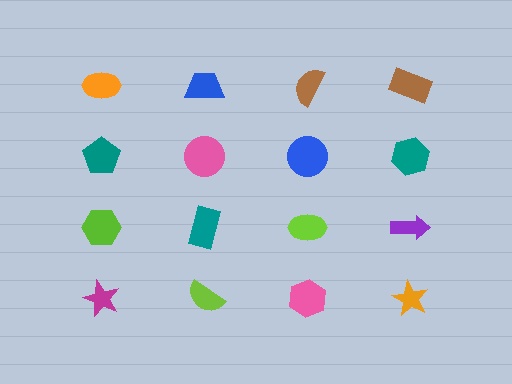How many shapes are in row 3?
4 shapes.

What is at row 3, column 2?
A teal rectangle.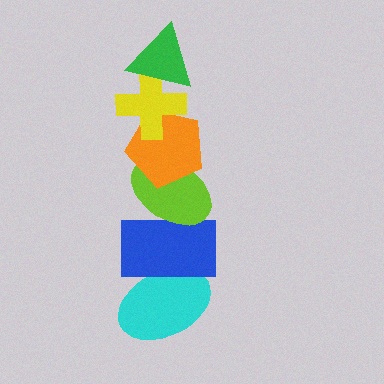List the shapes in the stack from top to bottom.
From top to bottom: the green triangle, the yellow cross, the orange pentagon, the lime ellipse, the blue rectangle, the cyan ellipse.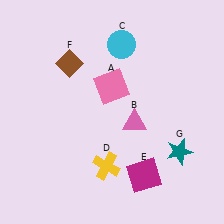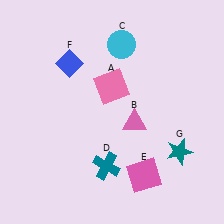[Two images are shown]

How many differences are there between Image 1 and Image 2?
There are 3 differences between the two images.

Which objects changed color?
D changed from yellow to teal. E changed from magenta to pink. F changed from brown to blue.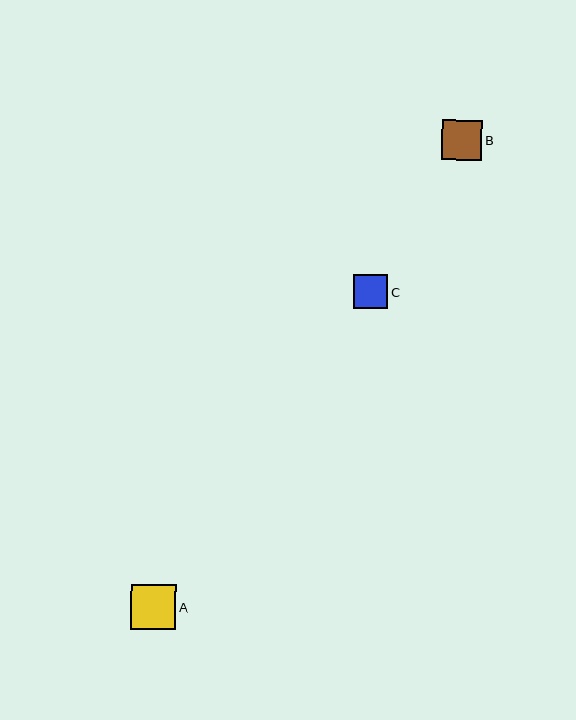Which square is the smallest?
Square C is the smallest with a size of approximately 34 pixels.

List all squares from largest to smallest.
From largest to smallest: A, B, C.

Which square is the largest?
Square A is the largest with a size of approximately 45 pixels.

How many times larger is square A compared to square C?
Square A is approximately 1.3 times the size of square C.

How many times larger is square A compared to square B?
Square A is approximately 1.1 times the size of square B.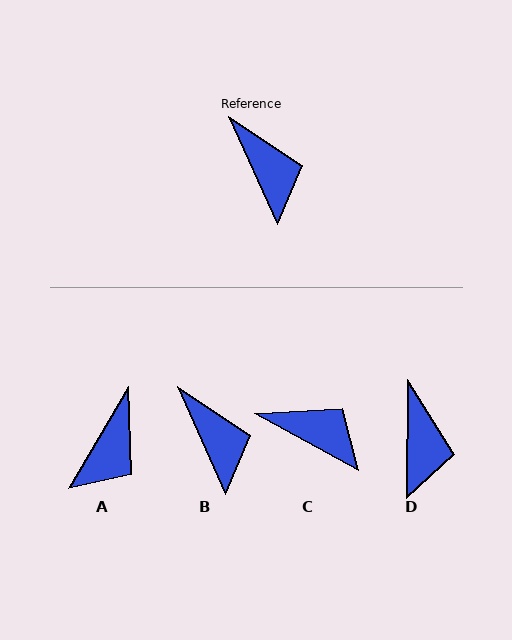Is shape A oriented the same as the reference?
No, it is off by about 55 degrees.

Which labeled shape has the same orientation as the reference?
B.